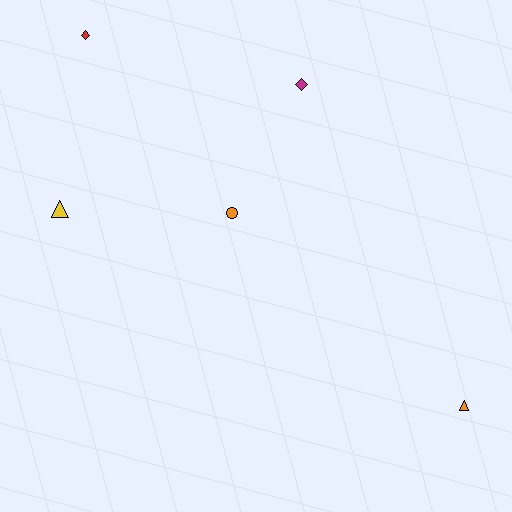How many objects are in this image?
There are 5 objects.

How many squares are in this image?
There are no squares.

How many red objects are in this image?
There is 1 red object.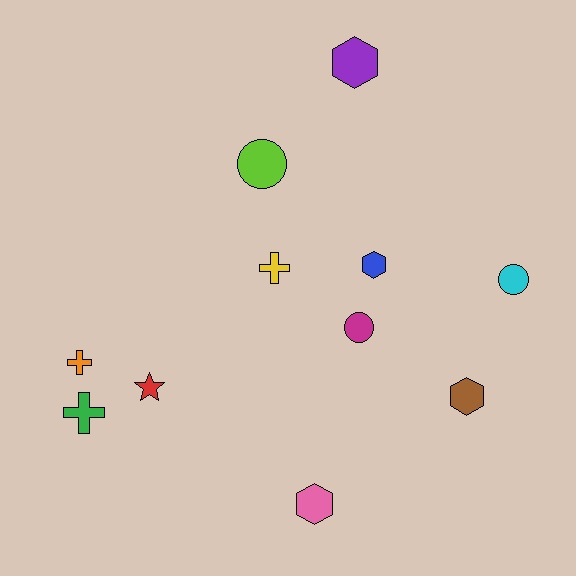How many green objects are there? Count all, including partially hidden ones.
There is 1 green object.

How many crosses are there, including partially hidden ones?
There are 3 crosses.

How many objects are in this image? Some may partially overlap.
There are 11 objects.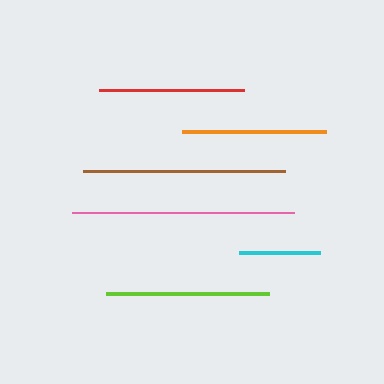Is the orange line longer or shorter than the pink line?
The pink line is longer than the orange line.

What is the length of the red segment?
The red segment is approximately 144 pixels long.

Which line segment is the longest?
The pink line is the longest at approximately 223 pixels.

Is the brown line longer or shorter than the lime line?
The brown line is longer than the lime line.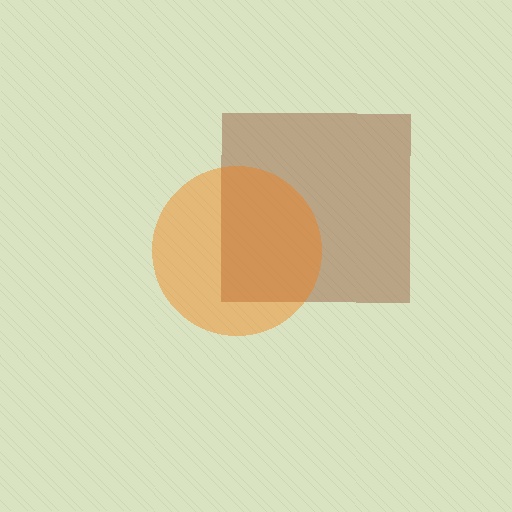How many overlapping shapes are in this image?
There are 2 overlapping shapes in the image.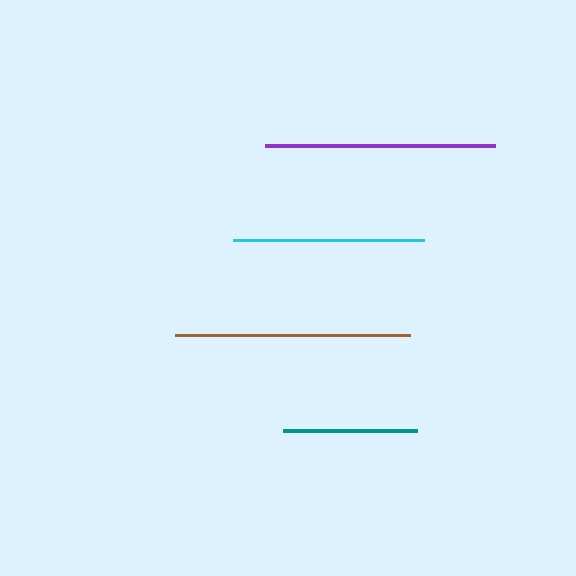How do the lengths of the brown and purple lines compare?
The brown and purple lines are approximately the same length.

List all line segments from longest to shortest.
From longest to shortest: brown, purple, cyan, teal.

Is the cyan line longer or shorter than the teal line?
The cyan line is longer than the teal line.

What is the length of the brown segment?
The brown segment is approximately 236 pixels long.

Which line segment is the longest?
The brown line is the longest at approximately 236 pixels.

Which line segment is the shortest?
The teal line is the shortest at approximately 134 pixels.